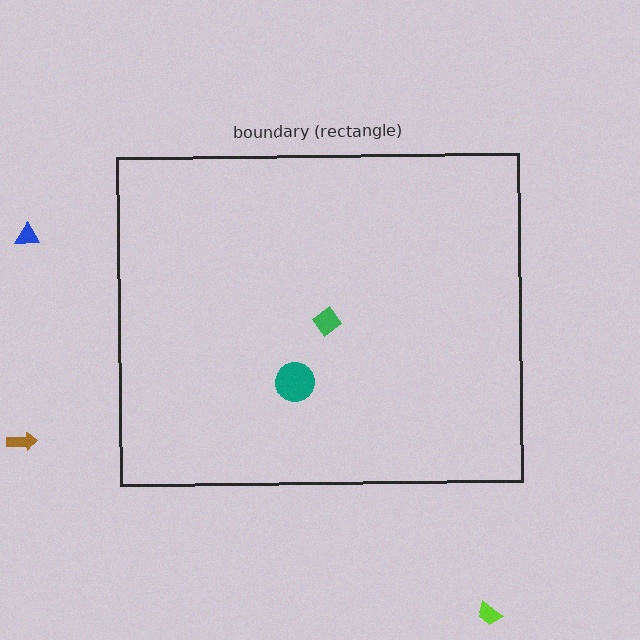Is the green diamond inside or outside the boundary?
Inside.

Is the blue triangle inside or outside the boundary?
Outside.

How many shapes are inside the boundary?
2 inside, 3 outside.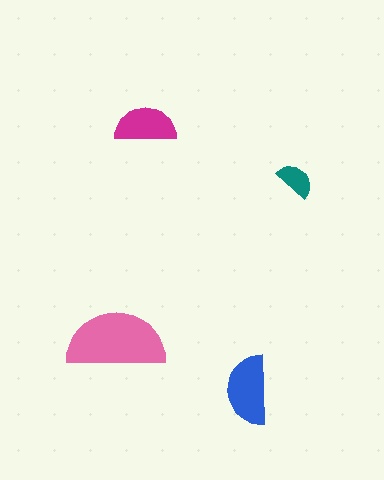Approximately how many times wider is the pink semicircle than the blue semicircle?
About 1.5 times wider.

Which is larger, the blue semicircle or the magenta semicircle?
The blue one.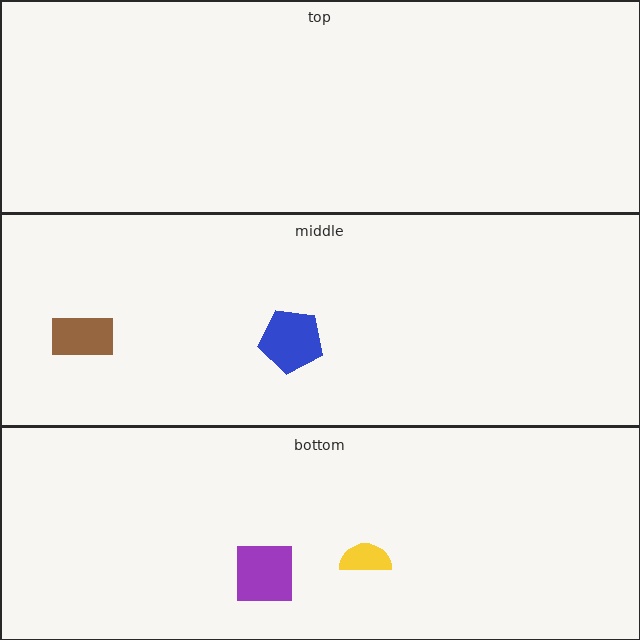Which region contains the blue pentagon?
The middle region.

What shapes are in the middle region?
The brown rectangle, the blue pentagon.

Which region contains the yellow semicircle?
The bottom region.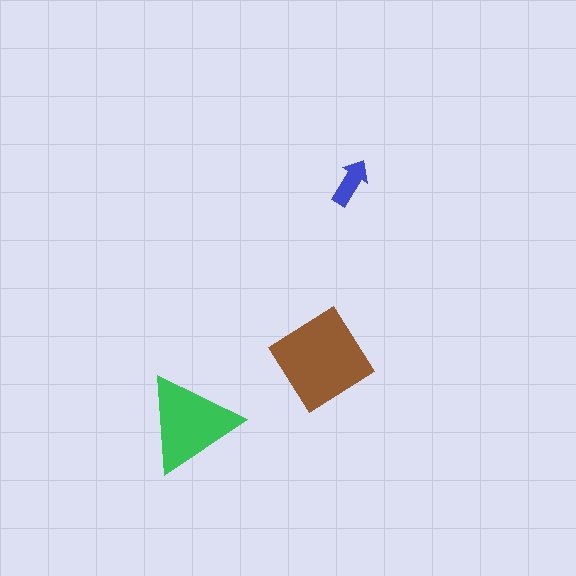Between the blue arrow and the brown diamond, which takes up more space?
The brown diamond.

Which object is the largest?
The brown diamond.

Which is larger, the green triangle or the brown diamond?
The brown diamond.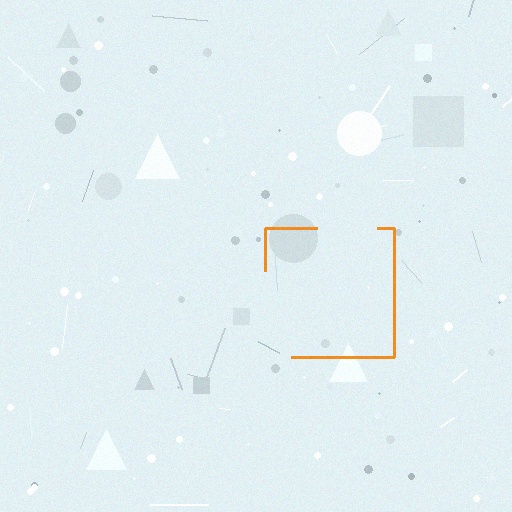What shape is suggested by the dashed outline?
The dashed outline suggests a square.